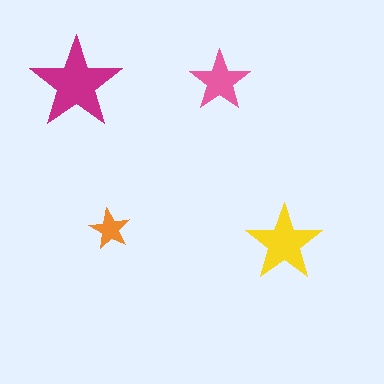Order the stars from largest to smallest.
the magenta one, the yellow one, the pink one, the orange one.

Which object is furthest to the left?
The magenta star is leftmost.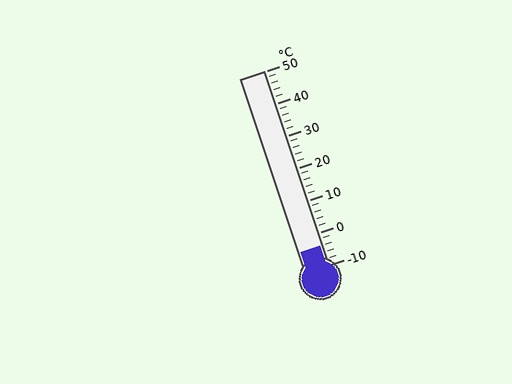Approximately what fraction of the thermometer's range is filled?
The thermometer is filled to approximately 10% of its range.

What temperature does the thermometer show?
The thermometer shows approximately -4°C.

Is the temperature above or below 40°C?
The temperature is below 40°C.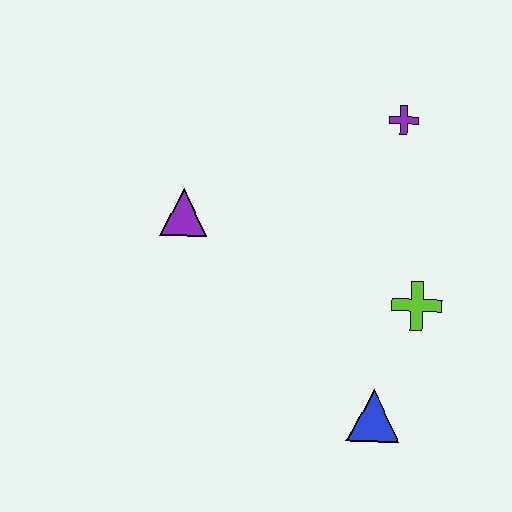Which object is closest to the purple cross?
The lime cross is closest to the purple cross.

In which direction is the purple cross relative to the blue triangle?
The purple cross is above the blue triangle.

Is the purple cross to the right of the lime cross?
No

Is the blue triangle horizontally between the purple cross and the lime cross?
No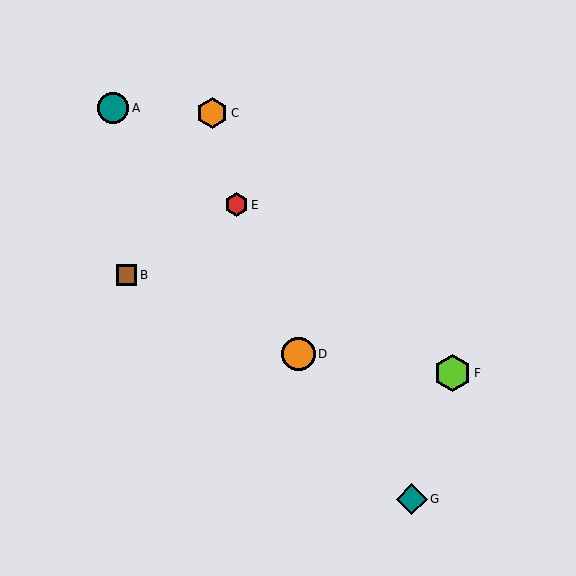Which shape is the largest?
The lime hexagon (labeled F) is the largest.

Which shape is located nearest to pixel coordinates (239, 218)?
The red hexagon (labeled E) at (236, 205) is nearest to that location.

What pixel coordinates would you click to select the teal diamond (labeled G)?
Click at (412, 499) to select the teal diamond G.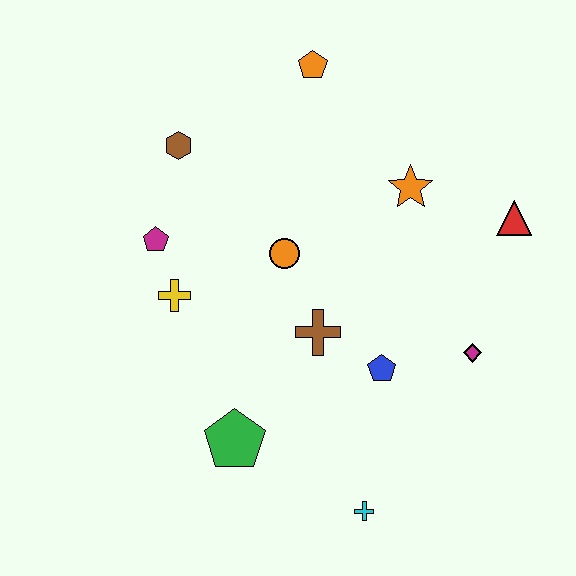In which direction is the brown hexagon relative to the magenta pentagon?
The brown hexagon is above the magenta pentagon.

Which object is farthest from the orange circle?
The cyan cross is farthest from the orange circle.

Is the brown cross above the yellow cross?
No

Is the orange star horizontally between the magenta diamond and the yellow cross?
Yes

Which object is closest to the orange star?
The red triangle is closest to the orange star.